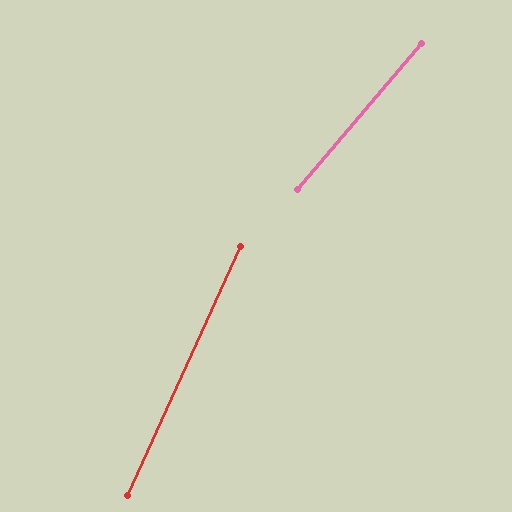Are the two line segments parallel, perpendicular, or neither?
Neither parallel nor perpendicular — they differ by about 16°.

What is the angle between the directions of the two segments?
Approximately 16 degrees.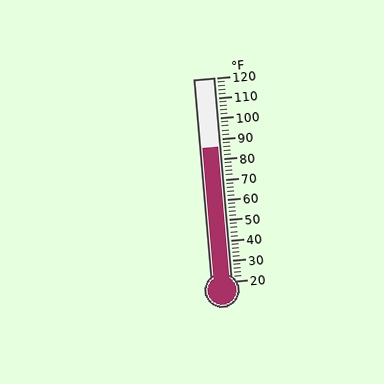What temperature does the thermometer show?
The thermometer shows approximately 86°F.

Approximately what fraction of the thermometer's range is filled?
The thermometer is filled to approximately 65% of its range.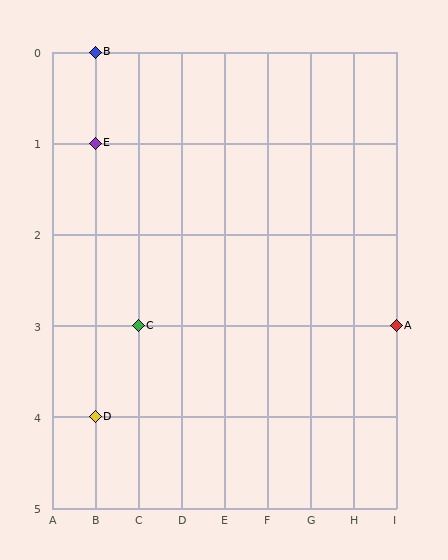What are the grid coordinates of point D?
Point D is at grid coordinates (B, 4).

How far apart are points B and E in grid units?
Points B and E are 1 row apart.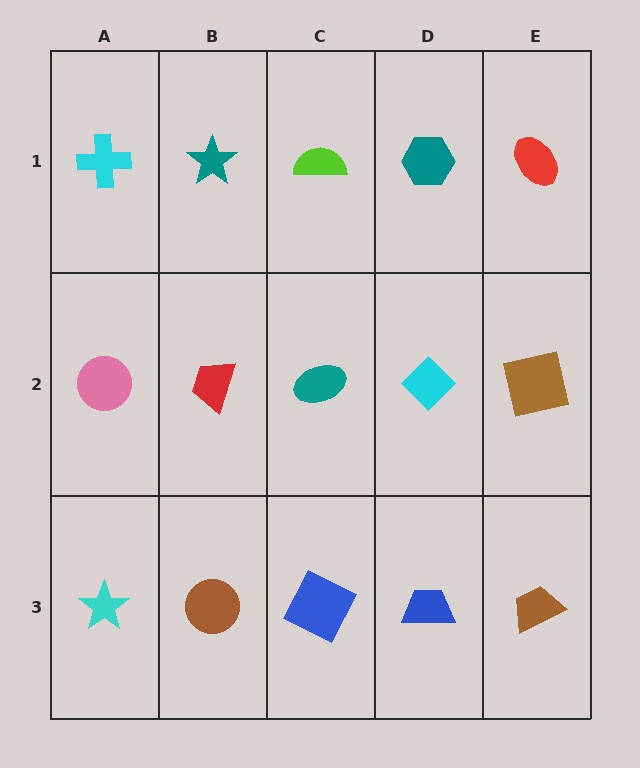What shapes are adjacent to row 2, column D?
A teal hexagon (row 1, column D), a blue trapezoid (row 3, column D), a teal ellipse (row 2, column C), a brown square (row 2, column E).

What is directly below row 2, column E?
A brown trapezoid.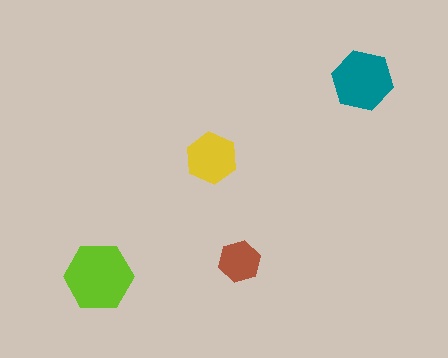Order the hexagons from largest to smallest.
the lime one, the teal one, the yellow one, the brown one.